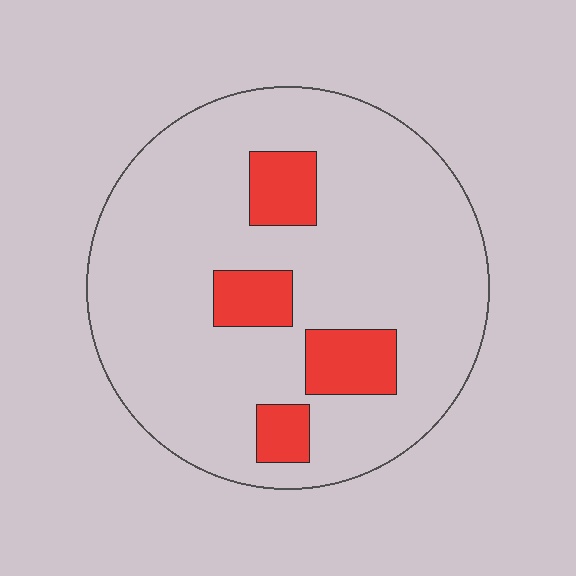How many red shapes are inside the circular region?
4.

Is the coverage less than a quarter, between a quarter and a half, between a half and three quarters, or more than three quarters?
Less than a quarter.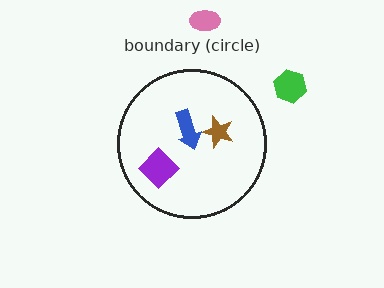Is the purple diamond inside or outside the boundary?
Inside.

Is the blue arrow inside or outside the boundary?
Inside.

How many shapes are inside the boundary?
3 inside, 2 outside.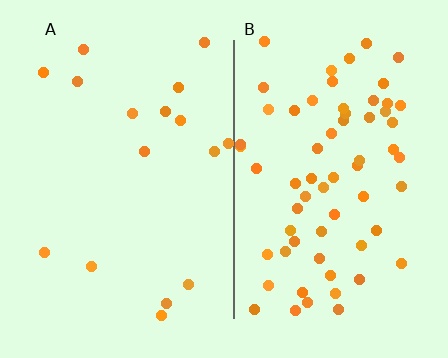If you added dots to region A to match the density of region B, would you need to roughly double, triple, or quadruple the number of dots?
Approximately quadruple.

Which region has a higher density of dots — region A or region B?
B (the right).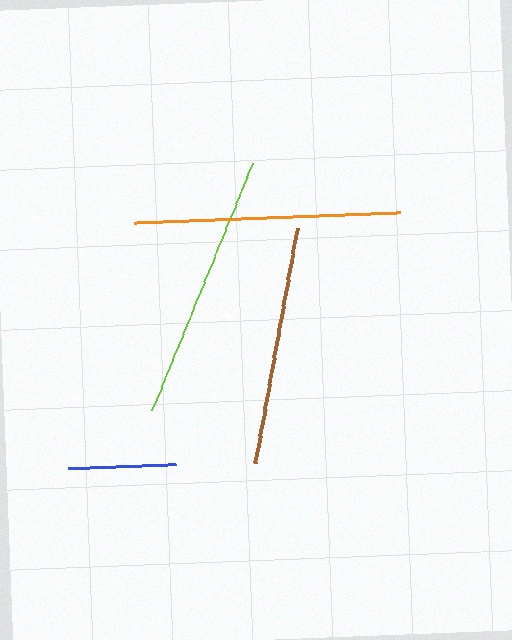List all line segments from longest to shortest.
From longest to shortest: lime, orange, brown, blue.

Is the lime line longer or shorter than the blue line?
The lime line is longer than the blue line.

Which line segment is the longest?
The lime line is the longest at approximately 267 pixels.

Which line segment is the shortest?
The blue line is the shortest at approximately 108 pixels.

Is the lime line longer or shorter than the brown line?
The lime line is longer than the brown line.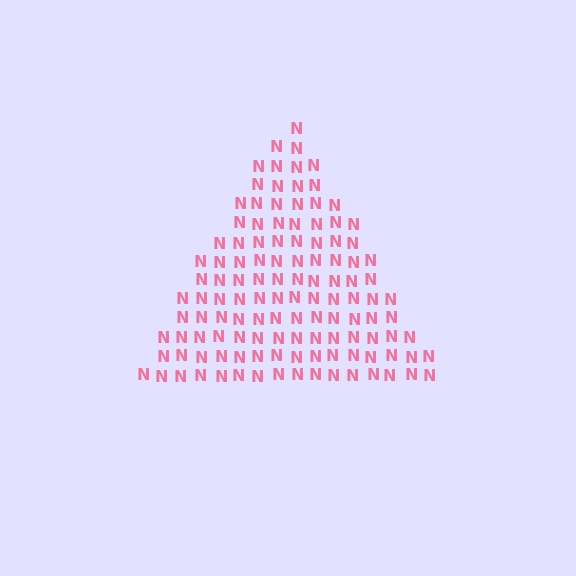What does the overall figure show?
The overall figure shows a triangle.